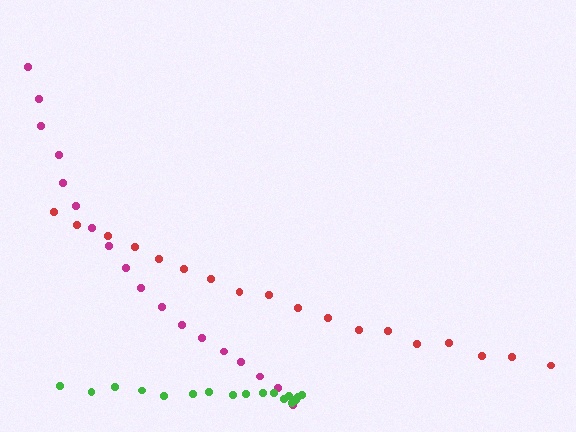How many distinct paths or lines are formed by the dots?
There are 3 distinct paths.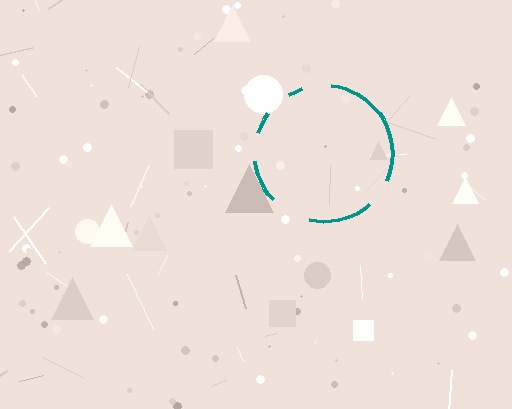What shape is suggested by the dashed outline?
The dashed outline suggests a circle.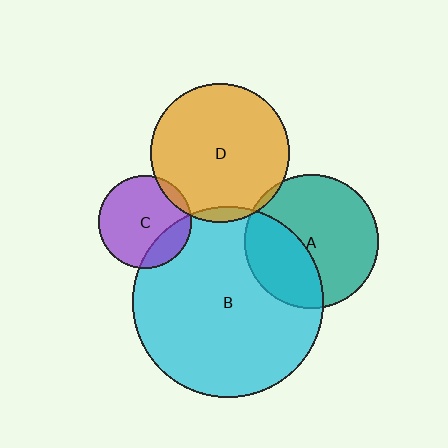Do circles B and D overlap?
Yes.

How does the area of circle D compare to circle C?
Approximately 2.2 times.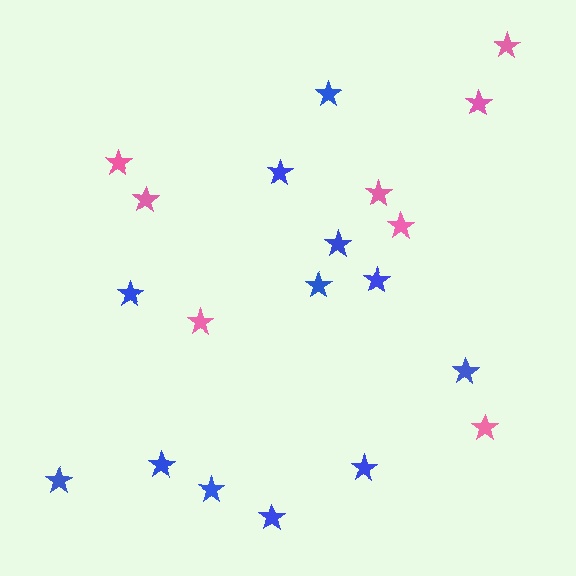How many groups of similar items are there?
There are 2 groups: one group of blue stars (12) and one group of pink stars (8).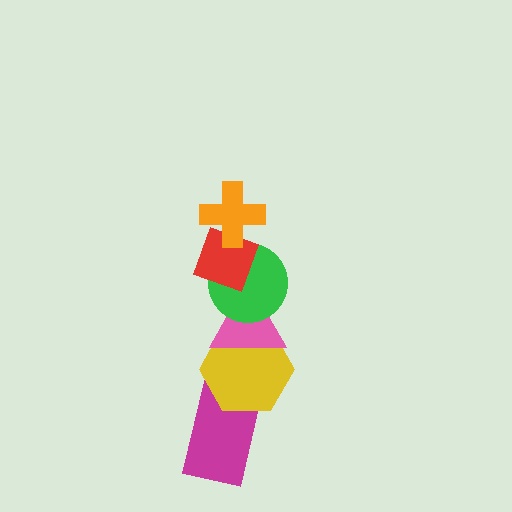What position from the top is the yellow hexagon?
The yellow hexagon is 5th from the top.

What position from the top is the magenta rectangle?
The magenta rectangle is 6th from the top.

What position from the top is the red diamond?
The red diamond is 2nd from the top.